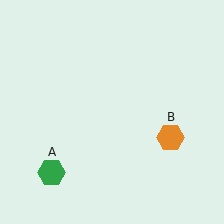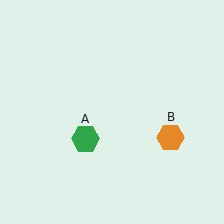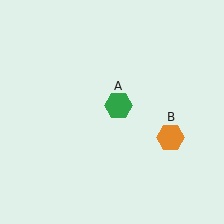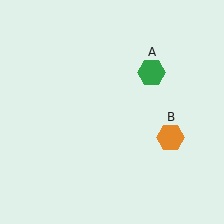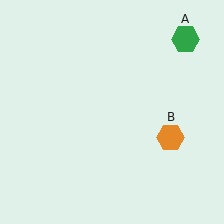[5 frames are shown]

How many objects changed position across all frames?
1 object changed position: green hexagon (object A).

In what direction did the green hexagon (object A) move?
The green hexagon (object A) moved up and to the right.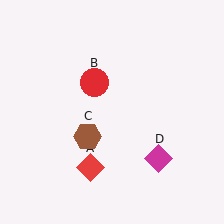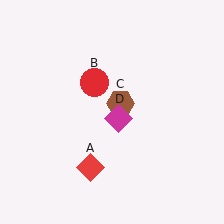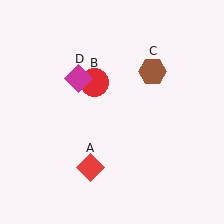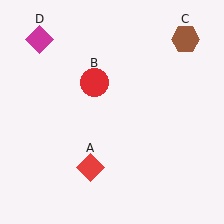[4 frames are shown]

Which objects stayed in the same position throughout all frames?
Red diamond (object A) and red circle (object B) remained stationary.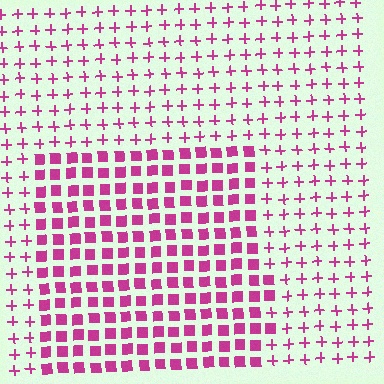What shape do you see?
I see a rectangle.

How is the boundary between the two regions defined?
The boundary is defined by a change in element shape: squares inside vs. plus signs outside. All elements share the same color and spacing.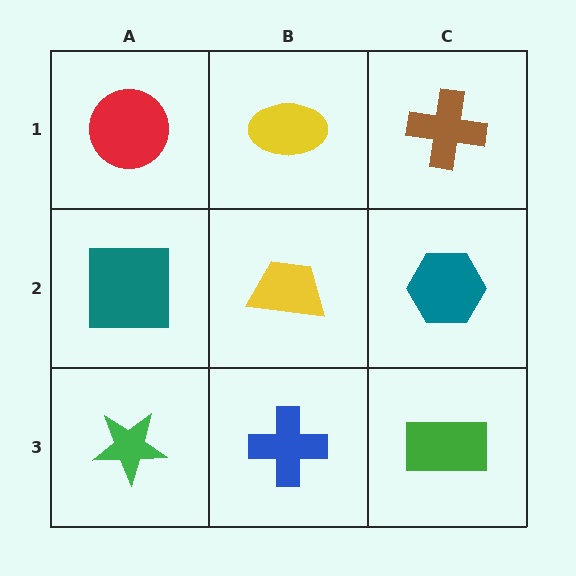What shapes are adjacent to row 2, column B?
A yellow ellipse (row 1, column B), a blue cross (row 3, column B), a teal square (row 2, column A), a teal hexagon (row 2, column C).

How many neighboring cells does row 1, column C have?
2.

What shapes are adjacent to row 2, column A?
A red circle (row 1, column A), a green star (row 3, column A), a yellow trapezoid (row 2, column B).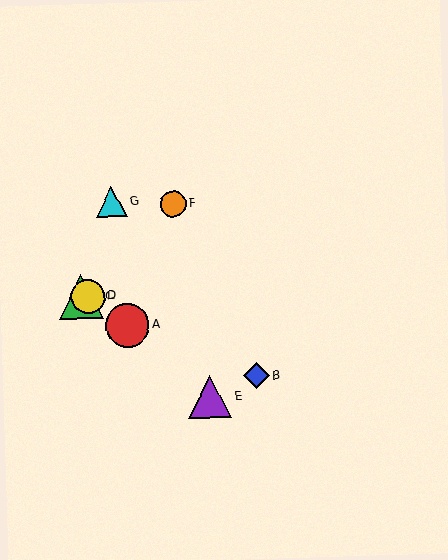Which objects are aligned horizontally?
Objects C, D are aligned horizontally.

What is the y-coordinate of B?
Object B is at y≈376.